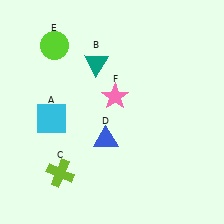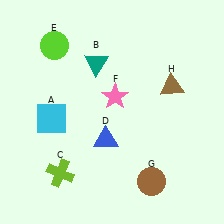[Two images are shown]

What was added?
A brown circle (G), a brown triangle (H) were added in Image 2.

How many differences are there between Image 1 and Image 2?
There are 2 differences between the two images.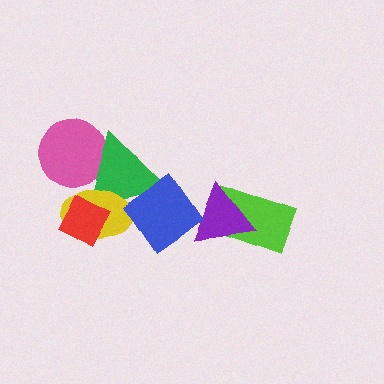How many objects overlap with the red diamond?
2 objects overlap with the red diamond.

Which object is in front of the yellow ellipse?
The red diamond is in front of the yellow ellipse.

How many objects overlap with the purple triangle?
1 object overlaps with the purple triangle.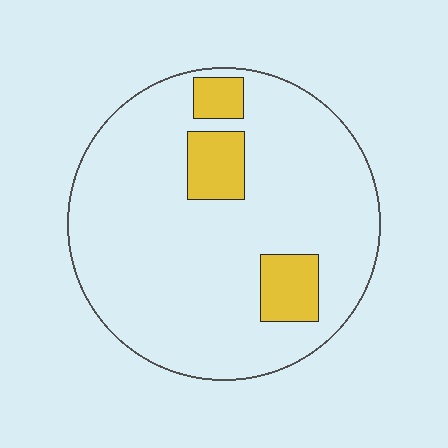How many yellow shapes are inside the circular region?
3.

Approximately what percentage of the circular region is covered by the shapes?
Approximately 15%.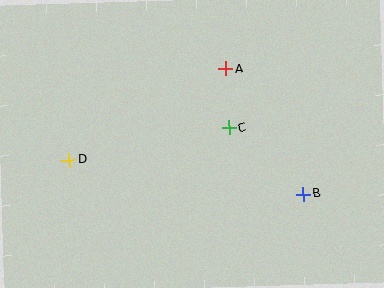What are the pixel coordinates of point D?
Point D is at (69, 160).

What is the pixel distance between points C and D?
The distance between C and D is 163 pixels.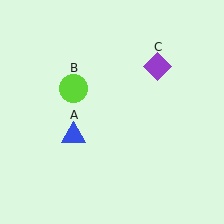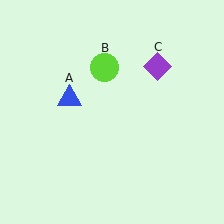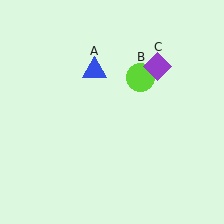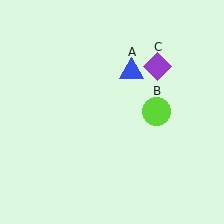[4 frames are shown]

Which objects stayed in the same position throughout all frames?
Purple diamond (object C) remained stationary.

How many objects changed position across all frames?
2 objects changed position: blue triangle (object A), lime circle (object B).